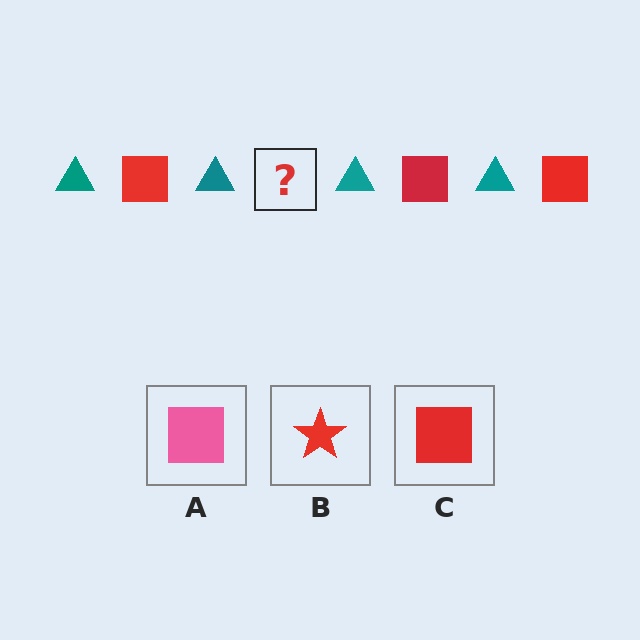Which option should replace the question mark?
Option C.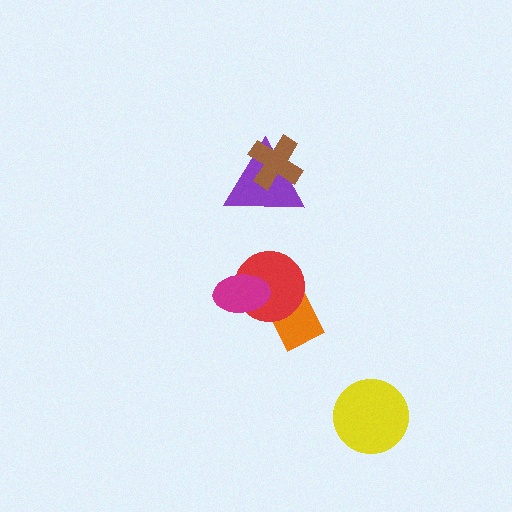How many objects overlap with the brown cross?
1 object overlaps with the brown cross.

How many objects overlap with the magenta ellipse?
2 objects overlap with the magenta ellipse.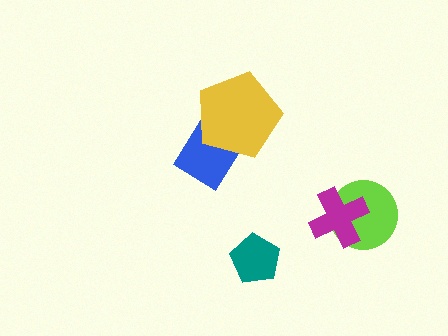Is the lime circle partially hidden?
Yes, it is partially covered by another shape.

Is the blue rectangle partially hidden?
Yes, it is partially covered by another shape.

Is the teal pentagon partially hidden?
No, no other shape covers it.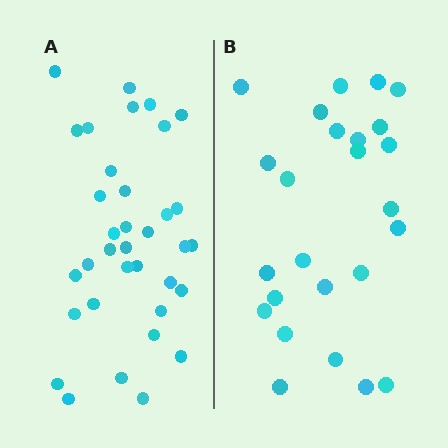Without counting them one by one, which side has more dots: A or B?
Region A (the left region) has more dots.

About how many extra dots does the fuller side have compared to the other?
Region A has roughly 10 or so more dots than region B.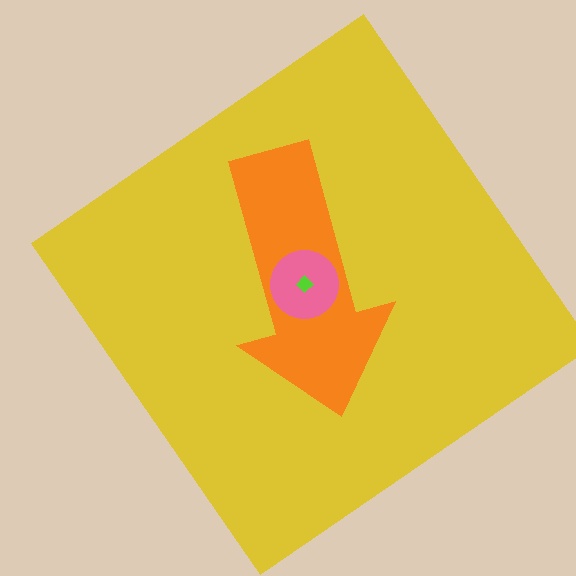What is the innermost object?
The lime diamond.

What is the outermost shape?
The yellow diamond.